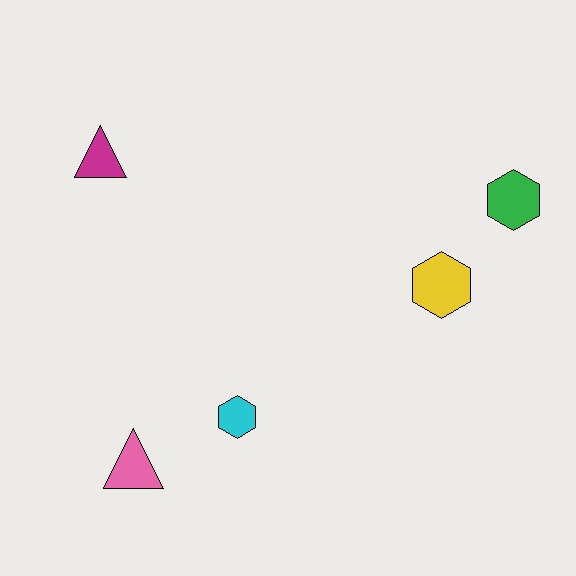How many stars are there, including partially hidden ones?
There are no stars.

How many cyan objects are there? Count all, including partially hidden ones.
There is 1 cyan object.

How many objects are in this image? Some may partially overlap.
There are 5 objects.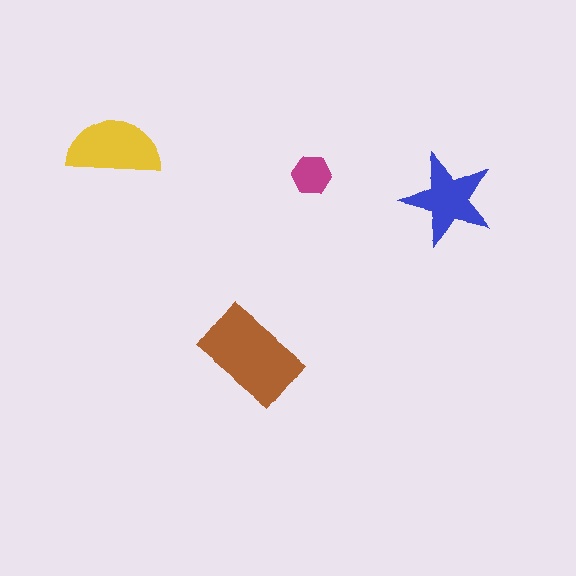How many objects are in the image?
There are 4 objects in the image.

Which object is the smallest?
The magenta hexagon.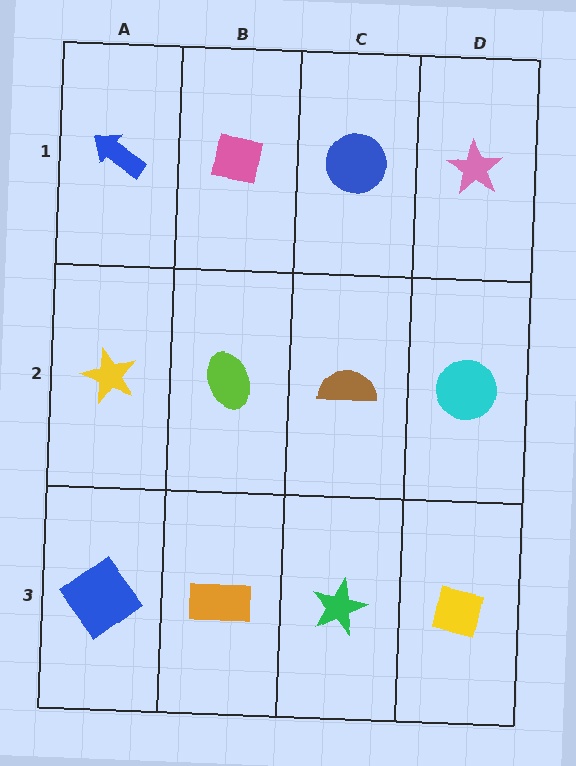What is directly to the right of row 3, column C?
A yellow square.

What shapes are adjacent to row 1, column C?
A brown semicircle (row 2, column C), a pink square (row 1, column B), a pink star (row 1, column D).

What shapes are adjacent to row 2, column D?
A pink star (row 1, column D), a yellow square (row 3, column D), a brown semicircle (row 2, column C).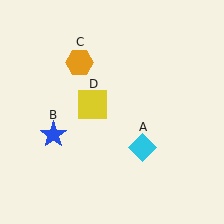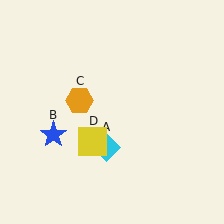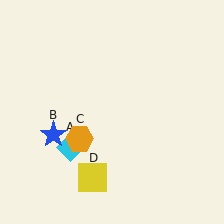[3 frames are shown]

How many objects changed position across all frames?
3 objects changed position: cyan diamond (object A), orange hexagon (object C), yellow square (object D).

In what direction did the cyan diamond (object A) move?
The cyan diamond (object A) moved left.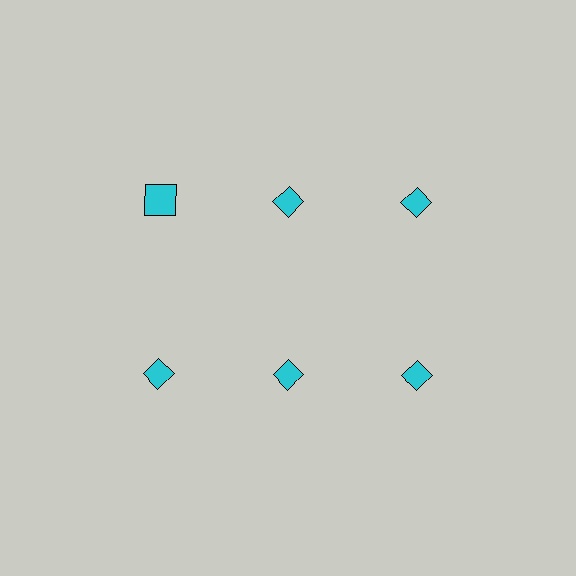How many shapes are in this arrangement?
There are 6 shapes arranged in a grid pattern.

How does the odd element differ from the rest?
It has a different shape: square instead of diamond.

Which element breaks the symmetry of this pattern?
The cyan square in the top row, leftmost column breaks the symmetry. All other shapes are cyan diamonds.